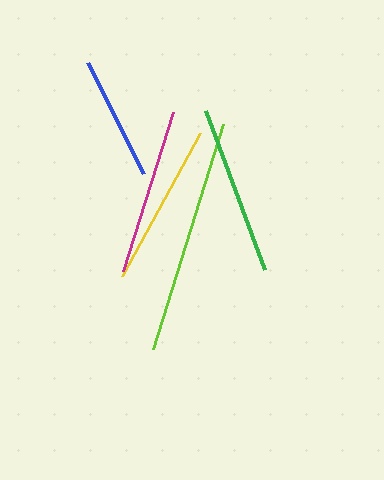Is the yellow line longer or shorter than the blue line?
The yellow line is longer than the blue line.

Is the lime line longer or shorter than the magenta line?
The lime line is longer than the magenta line.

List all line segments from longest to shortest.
From longest to shortest: lime, green, magenta, yellow, blue.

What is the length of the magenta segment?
The magenta segment is approximately 167 pixels long.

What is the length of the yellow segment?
The yellow segment is approximately 163 pixels long.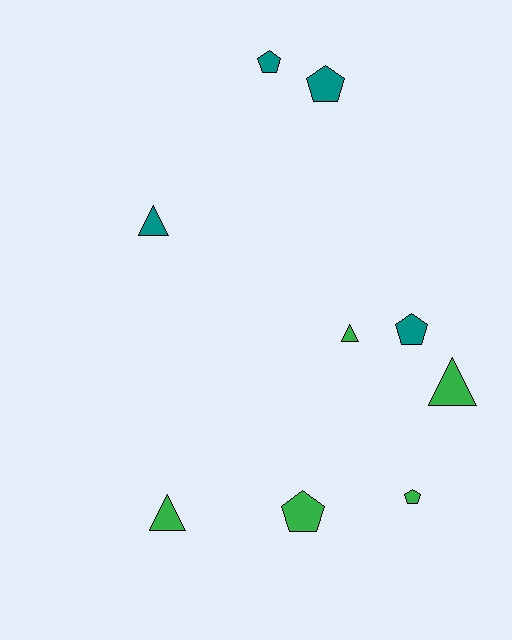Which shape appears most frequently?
Pentagon, with 5 objects.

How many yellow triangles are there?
There are no yellow triangles.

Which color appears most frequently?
Green, with 5 objects.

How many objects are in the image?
There are 9 objects.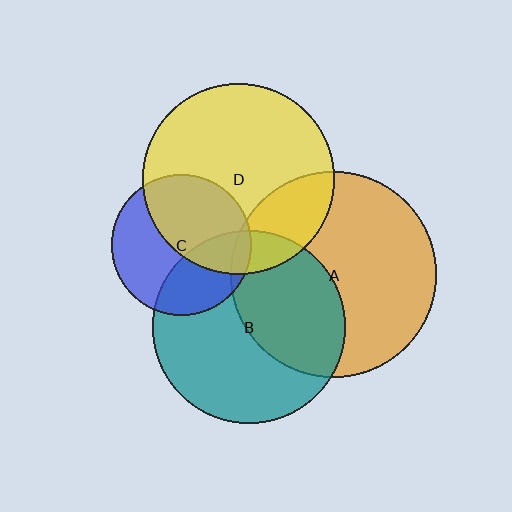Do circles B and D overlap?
Yes.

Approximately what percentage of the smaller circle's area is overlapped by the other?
Approximately 15%.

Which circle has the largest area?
Circle A (orange).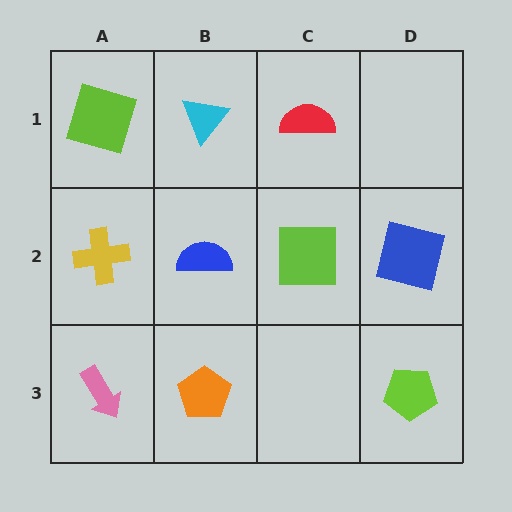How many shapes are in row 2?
4 shapes.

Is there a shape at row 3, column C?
No, that cell is empty.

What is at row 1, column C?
A red semicircle.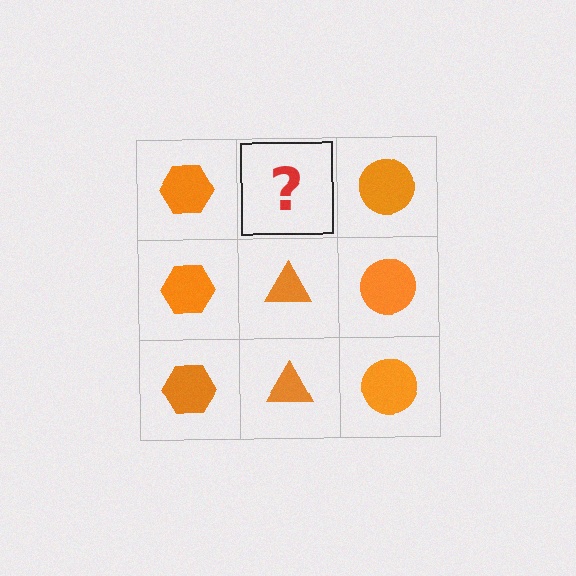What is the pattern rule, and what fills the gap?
The rule is that each column has a consistent shape. The gap should be filled with an orange triangle.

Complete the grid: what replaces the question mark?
The question mark should be replaced with an orange triangle.